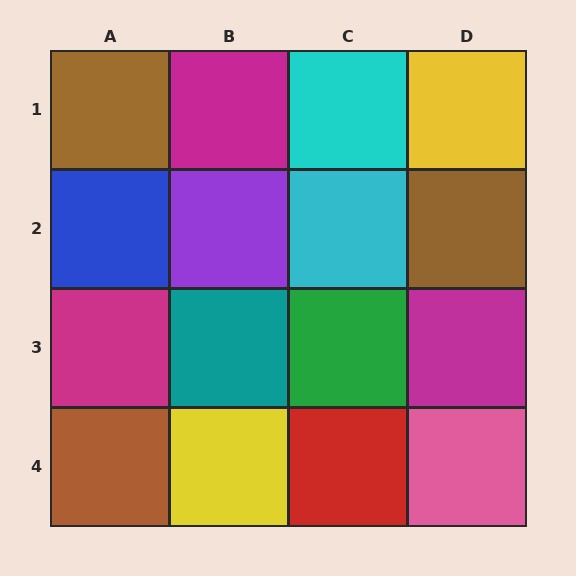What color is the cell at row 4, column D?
Pink.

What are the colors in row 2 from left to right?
Blue, purple, cyan, brown.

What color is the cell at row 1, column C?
Cyan.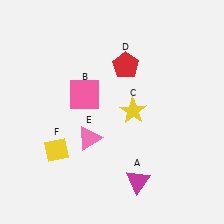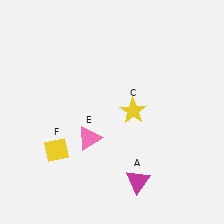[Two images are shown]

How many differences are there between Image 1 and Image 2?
There are 2 differences between the two images.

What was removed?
The red pentagon (D), the pink square (B) were removed in Image 2.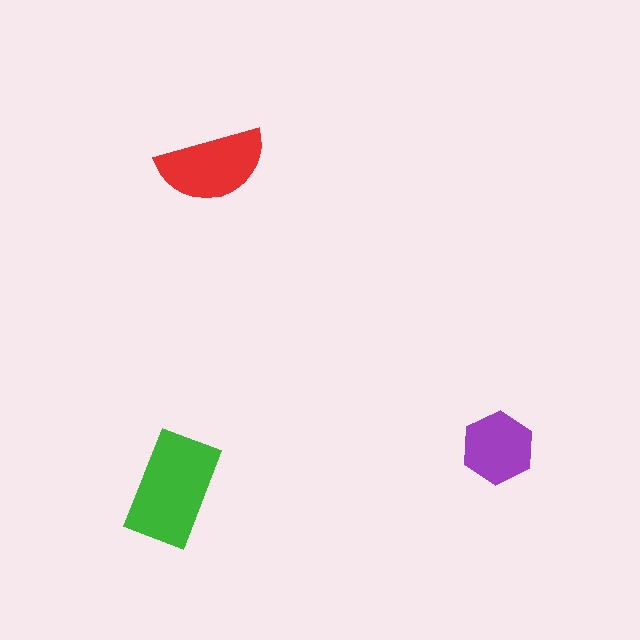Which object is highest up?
The red semicircle is topmost.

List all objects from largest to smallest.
The green rectangle, the red semicircle, the purple hexagon.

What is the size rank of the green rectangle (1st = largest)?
1st.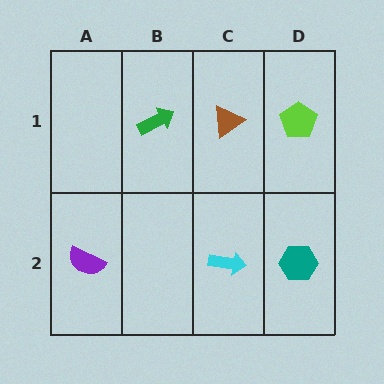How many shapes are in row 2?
3 shapes.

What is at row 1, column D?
A lime pentagon.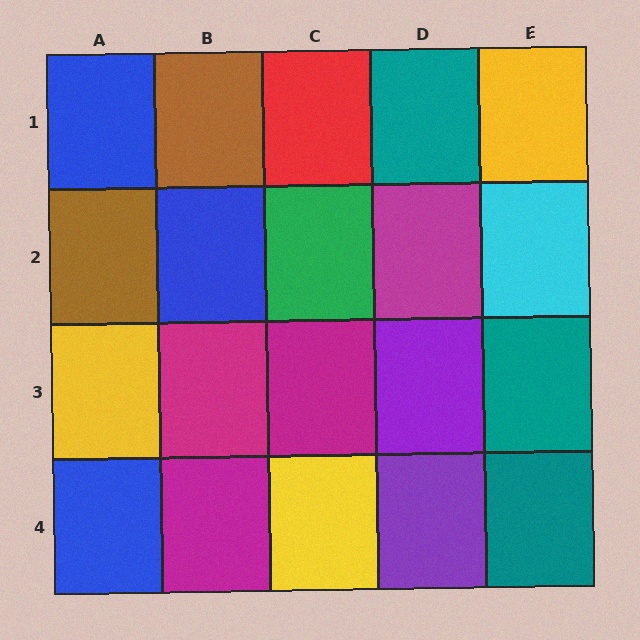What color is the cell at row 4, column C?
Yellow.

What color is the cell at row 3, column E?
Teal.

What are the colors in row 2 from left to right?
Brown, blue, green, magenta, cyan.